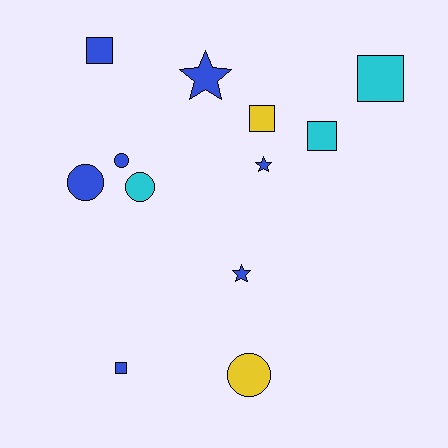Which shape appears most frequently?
Square, with 5 objects.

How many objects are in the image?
There are 12 objects.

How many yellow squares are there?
There is 1 yellow square.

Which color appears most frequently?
Blue, with 7 objects.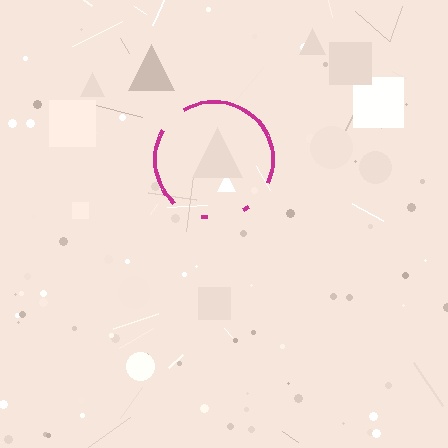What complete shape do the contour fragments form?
The contour fragments form a circle.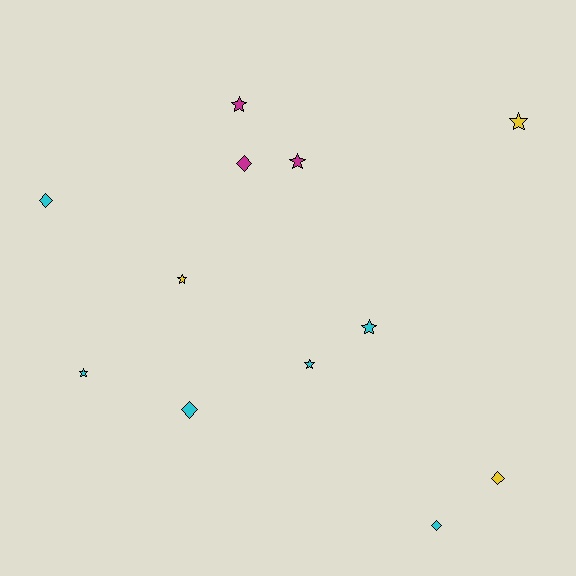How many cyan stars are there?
There are 3 cyan stars.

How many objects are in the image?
There are 12 objects.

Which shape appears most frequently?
Star, with 7 objects.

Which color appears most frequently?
Cyan, with 6 objects.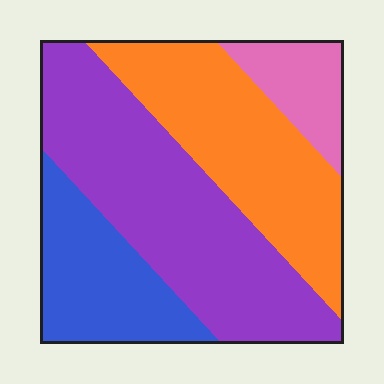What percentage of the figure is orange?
Orange covers roughly 30% of the figure.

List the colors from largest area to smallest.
From largest to smallest: purple, orange, blue, pink.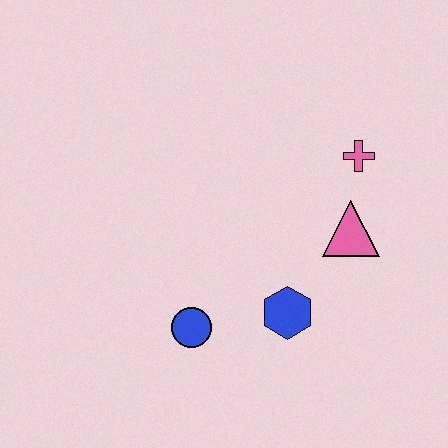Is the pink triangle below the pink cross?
Yes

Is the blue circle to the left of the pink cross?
Yes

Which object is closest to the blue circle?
The blue hexagon is closest to the blue circle.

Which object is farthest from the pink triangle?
The blue circle is farthest from the pink triangle.